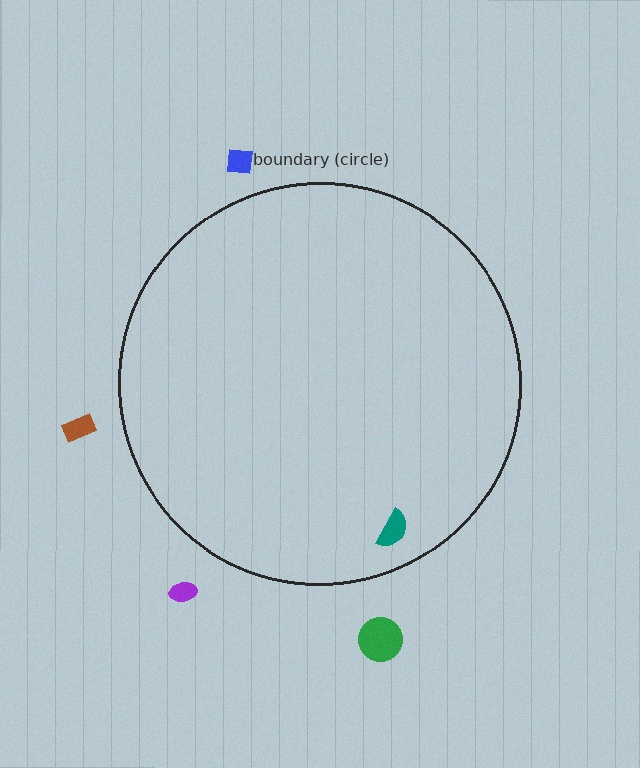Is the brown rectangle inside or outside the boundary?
Outside.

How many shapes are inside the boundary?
1 inside, 4 outside.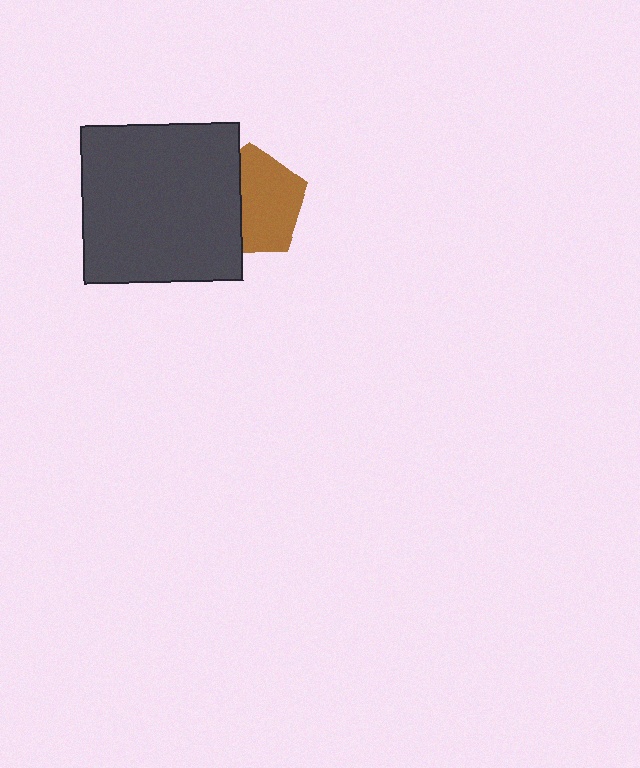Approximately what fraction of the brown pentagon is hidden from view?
Roughly 38% of the brown pentagon is hidden behind the dark gray square.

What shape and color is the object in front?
The object in front is a dark gray square.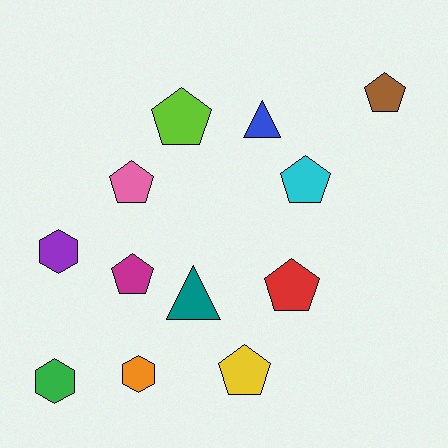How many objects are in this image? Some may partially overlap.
There are 12 objects.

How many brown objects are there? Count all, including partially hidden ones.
There is 1 brown object.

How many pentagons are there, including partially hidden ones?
There are 7 pentagons.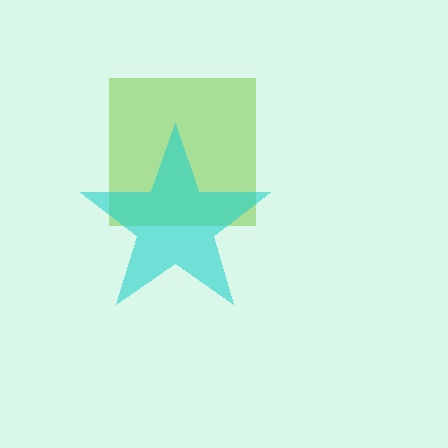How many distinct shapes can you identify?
There are 2 distinct shapes: a lime square, a cyan star.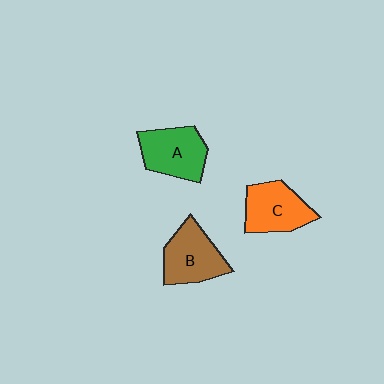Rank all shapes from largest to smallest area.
From largest to smallest: B (brown), A (green), C (orange).